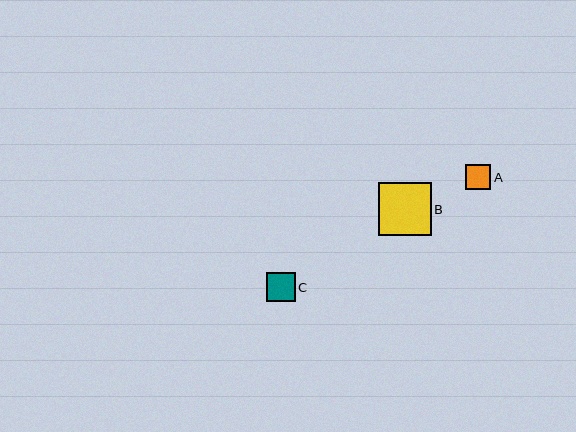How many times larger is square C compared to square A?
Square C is approximately 1.1 times the size of square A.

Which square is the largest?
Square B is the largest with a size of approximately 53 pixels.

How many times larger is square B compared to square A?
Square B is approximately 2.1 times the size of square A.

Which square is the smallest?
Square A is the smallest with a size of approximately 25 pixels.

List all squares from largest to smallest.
From largest to smallest: B, C, A.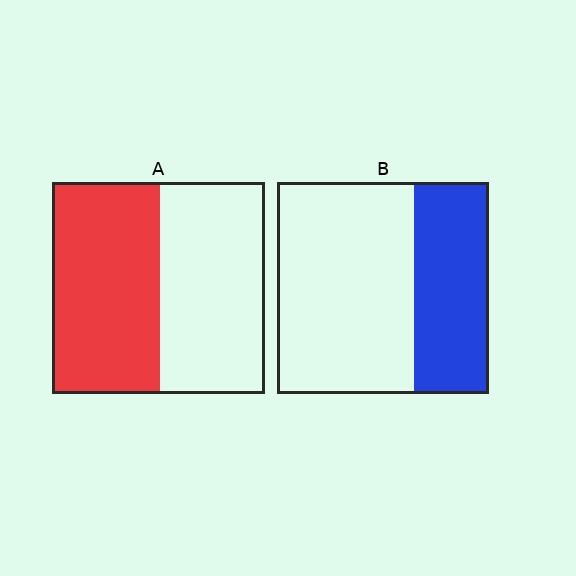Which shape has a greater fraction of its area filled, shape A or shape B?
Shape A.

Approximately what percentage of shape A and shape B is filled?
A is approximately 50% and B is approximately 35%.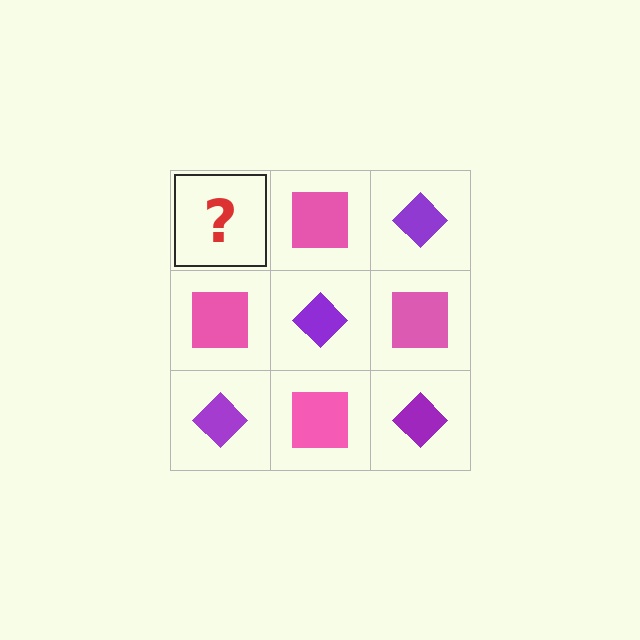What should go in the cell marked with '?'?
The missing cell should contain a purple diamond.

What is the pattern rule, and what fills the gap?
The rule is that it alternates purple diamond and pink square in a checkerboard pattern. The gap should be filled with a purple diamond.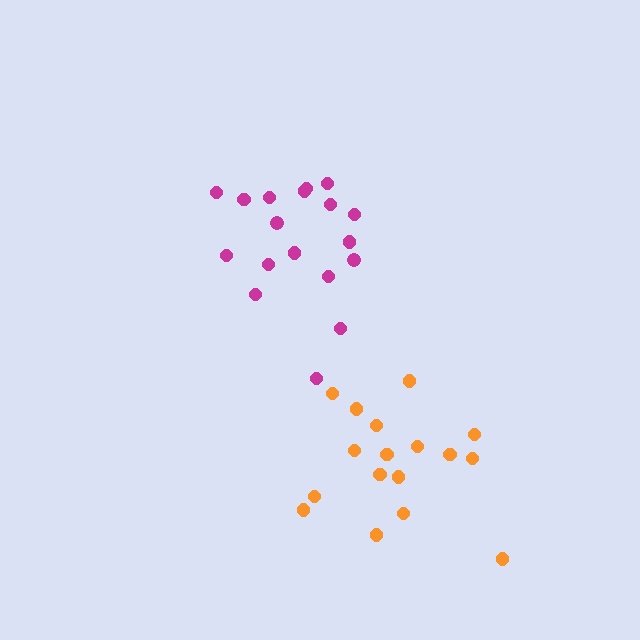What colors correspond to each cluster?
The clusters are colored: orange, magenta.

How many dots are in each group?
Group 1: 17 dots, Group 2: 18 dots (35 total).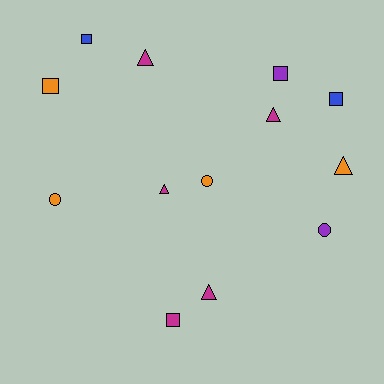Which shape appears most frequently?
Square, with 5 objects.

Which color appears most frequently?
Magenta, with 5 objects.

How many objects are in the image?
There are 13 objects.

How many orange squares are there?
There is 1 orange square.